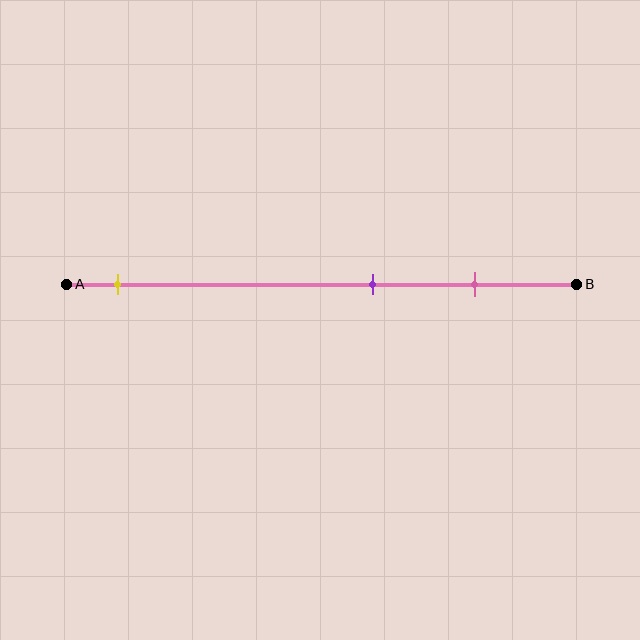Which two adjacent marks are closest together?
The purple and pink marks are the closest adjacent pair.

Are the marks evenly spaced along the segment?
No, the marks are not evenly spaced.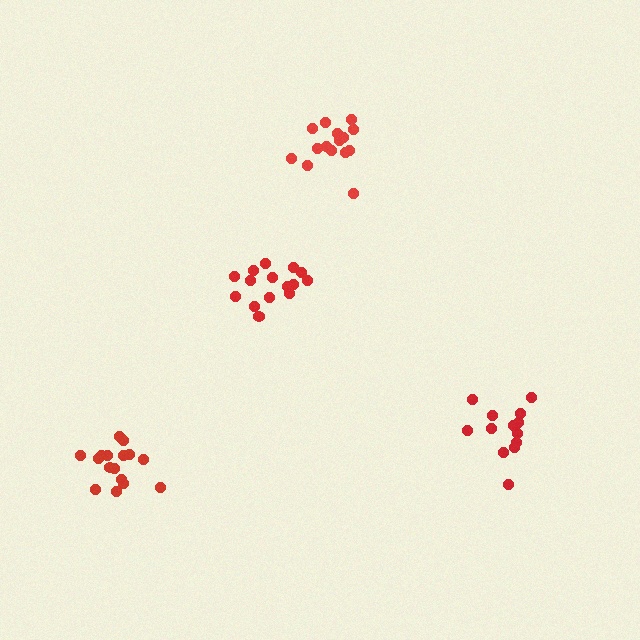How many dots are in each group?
Group 1: 15 dots, Group 2: 13 dots, Group 3: 16 dots, Group 4: 15 dots (59 total).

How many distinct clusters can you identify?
There are 4 distinct clusters.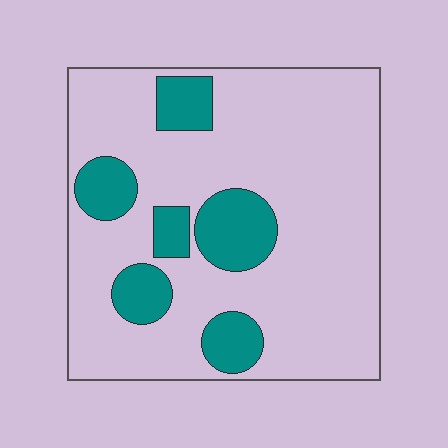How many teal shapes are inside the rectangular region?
6.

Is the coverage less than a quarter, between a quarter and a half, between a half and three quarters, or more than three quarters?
Less than a quarter.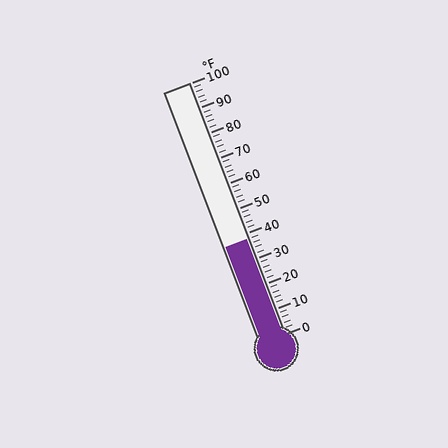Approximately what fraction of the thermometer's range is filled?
The thermometer is filled to approximately 40% of its range.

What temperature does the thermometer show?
The thermometer shows approximately 38°F.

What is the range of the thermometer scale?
The thermometer scale ranges from 0°F to 100°F.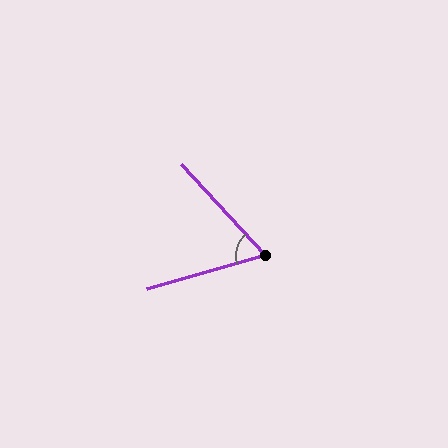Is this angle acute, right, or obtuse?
It is acute.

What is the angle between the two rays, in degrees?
Approximately 63 degrees.